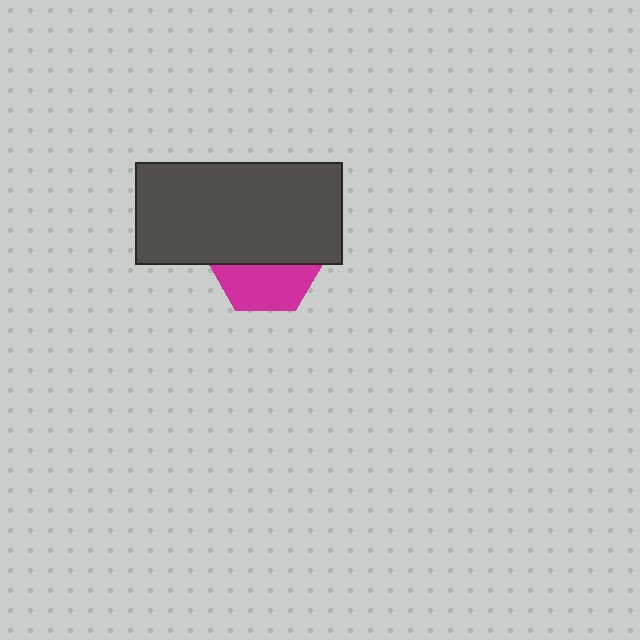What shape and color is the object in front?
The object in front is a dark gray rectangle.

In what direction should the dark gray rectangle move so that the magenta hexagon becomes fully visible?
The dark gray rectangle should move up. That is the shortest direction to clear the overlap and leave the magenta hexagon fully visible.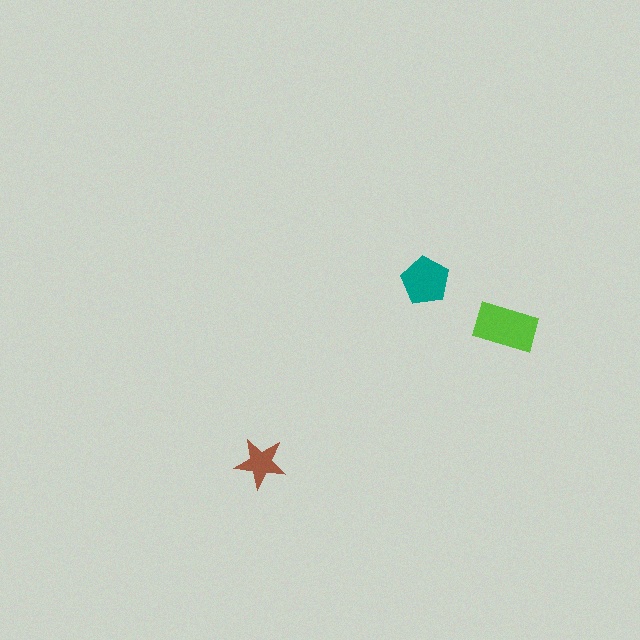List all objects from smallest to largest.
The brown star, the teal pentagon, the lime rectangle.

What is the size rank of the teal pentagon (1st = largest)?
2nd.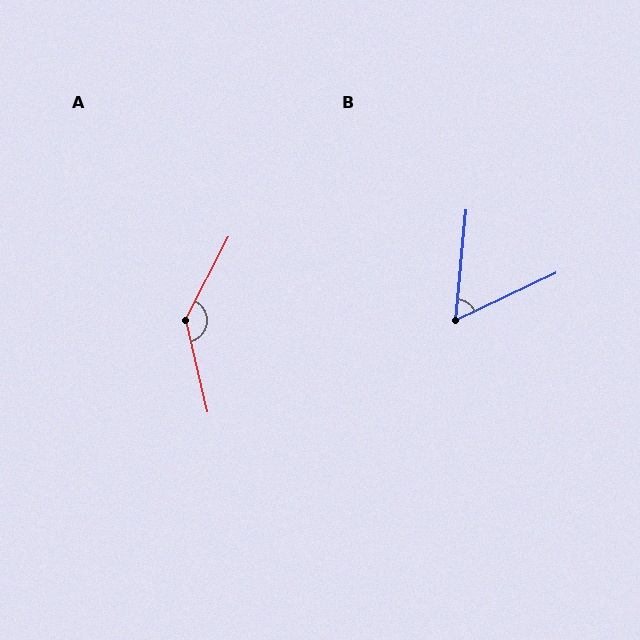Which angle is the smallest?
B, at approximately 59 degrees.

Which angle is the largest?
A, at approximately 139 degrees.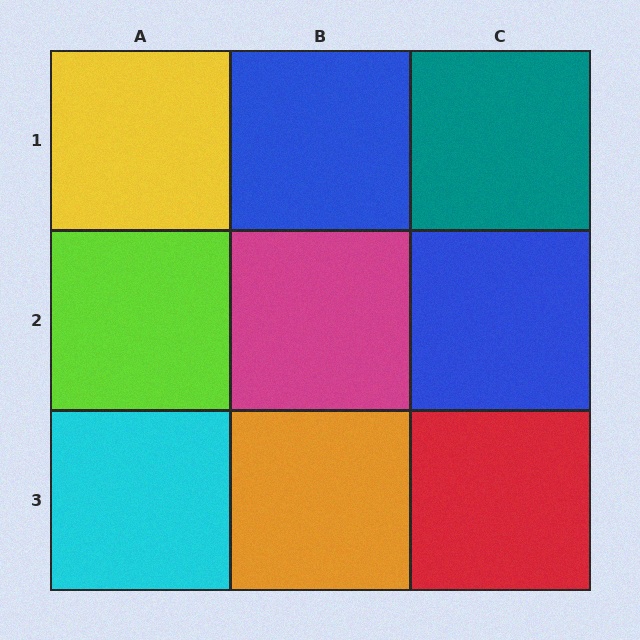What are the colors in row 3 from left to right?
Cyan, orange, red.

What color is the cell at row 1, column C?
Teal.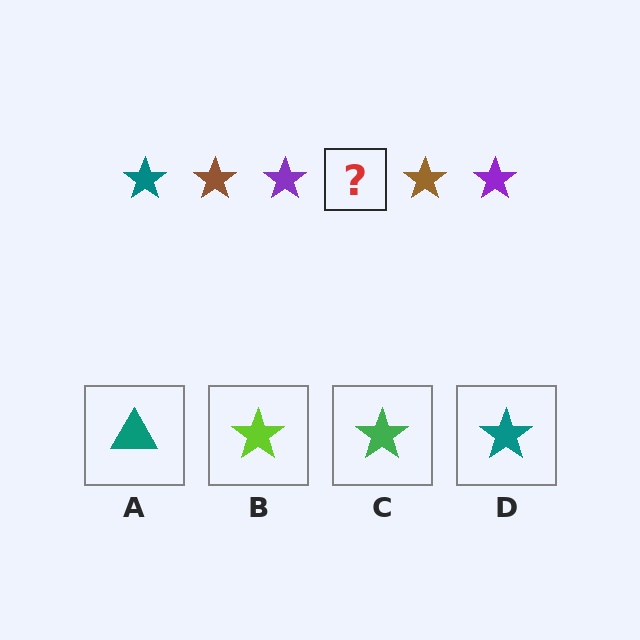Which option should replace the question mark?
Option D.